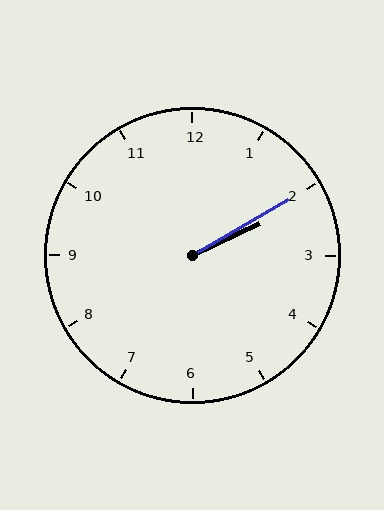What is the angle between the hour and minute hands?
Approximately 5 degrees.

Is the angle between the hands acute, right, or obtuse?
It is acute.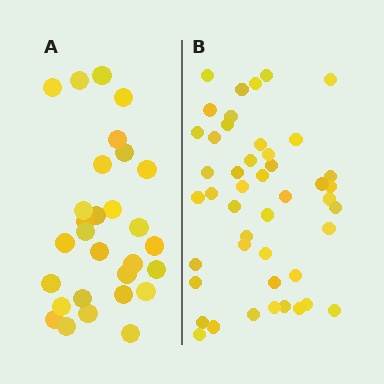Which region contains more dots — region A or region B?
Region B (the right region) has more dots.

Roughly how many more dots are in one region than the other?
Region B has approximately 15 more dots than region A.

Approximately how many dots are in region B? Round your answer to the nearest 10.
About 50 dots. (The exact count is 46, which rounds to 50.)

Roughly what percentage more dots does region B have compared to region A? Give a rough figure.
About 60% more.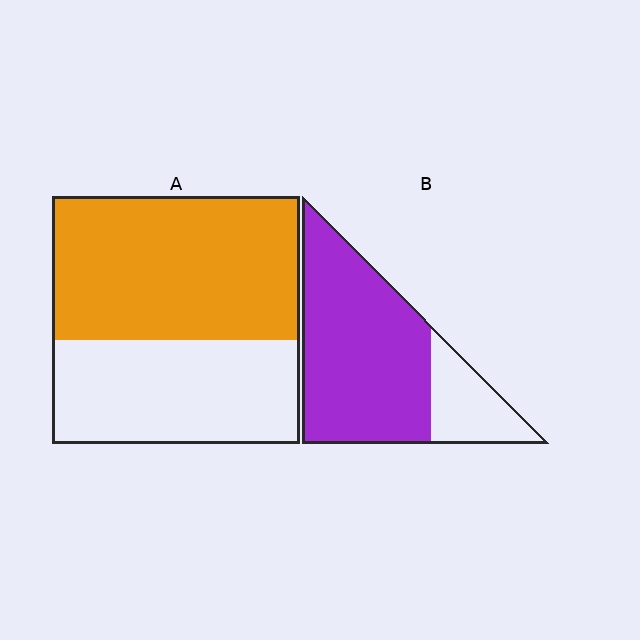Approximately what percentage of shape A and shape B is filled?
A is approximately 60% and B is approximately 75%.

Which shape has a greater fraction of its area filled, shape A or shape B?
Shape B.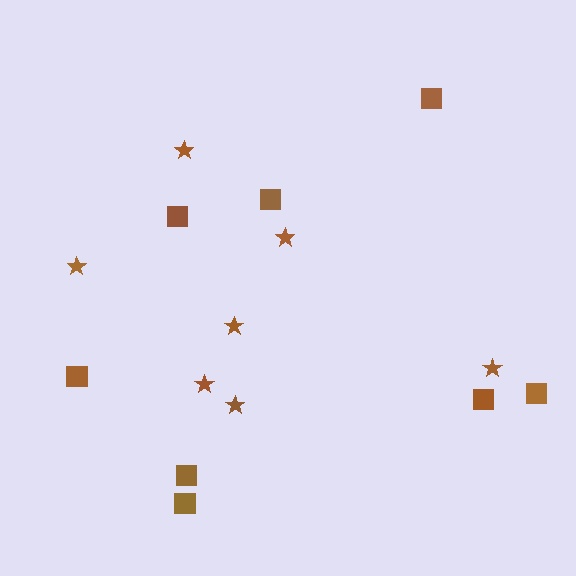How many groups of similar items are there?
There are 2 groups: one group of squares (8) and one group of stars (7).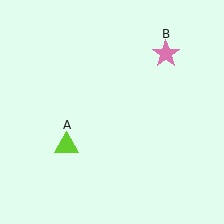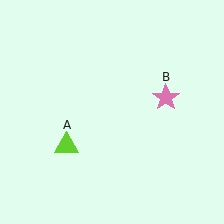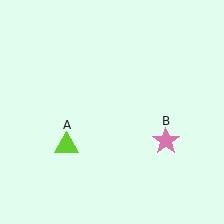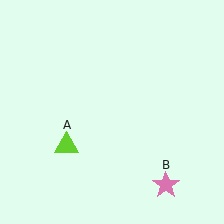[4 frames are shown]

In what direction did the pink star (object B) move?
The pink star (object B) moved down.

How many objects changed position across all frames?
1 object changed position: pink star (object B).